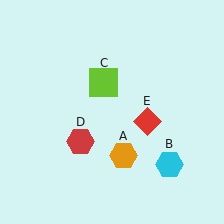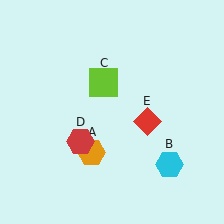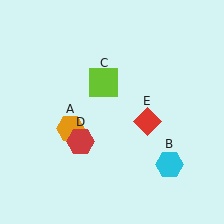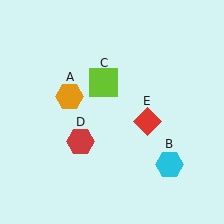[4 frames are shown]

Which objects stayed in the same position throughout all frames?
Cyan hexagon (object B) and lime square (object C) and red hexagon (object D) and red diamond (object E) remained stationary.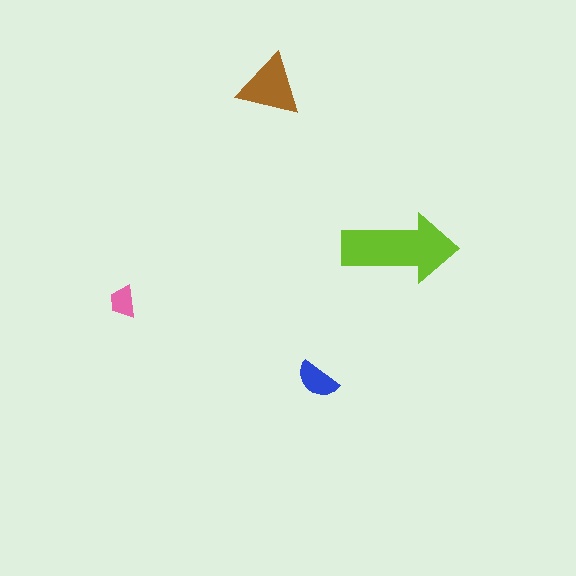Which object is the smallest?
The pink trapezoid.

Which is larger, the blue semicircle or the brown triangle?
The brown triangle.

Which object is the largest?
The lime arrow.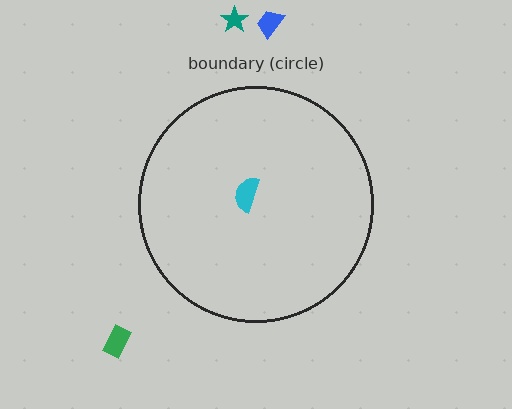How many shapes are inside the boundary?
1 inside, 3 outside.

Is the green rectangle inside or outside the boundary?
Outside.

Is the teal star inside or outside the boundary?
Outside.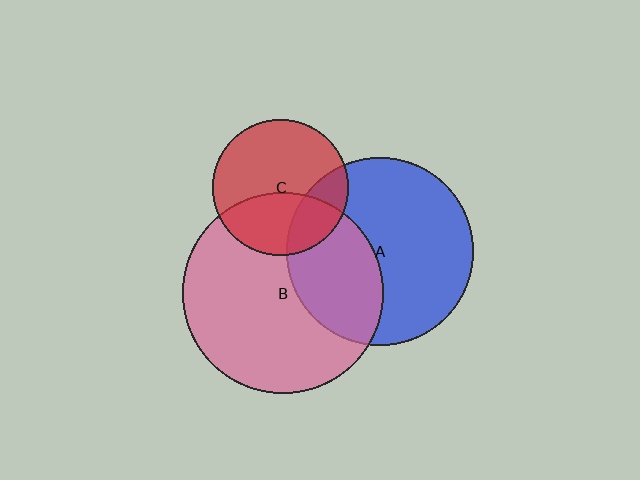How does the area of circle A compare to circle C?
Approximately 1.9 times.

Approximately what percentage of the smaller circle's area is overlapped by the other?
Approximately 35%.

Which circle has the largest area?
Circle B (pink).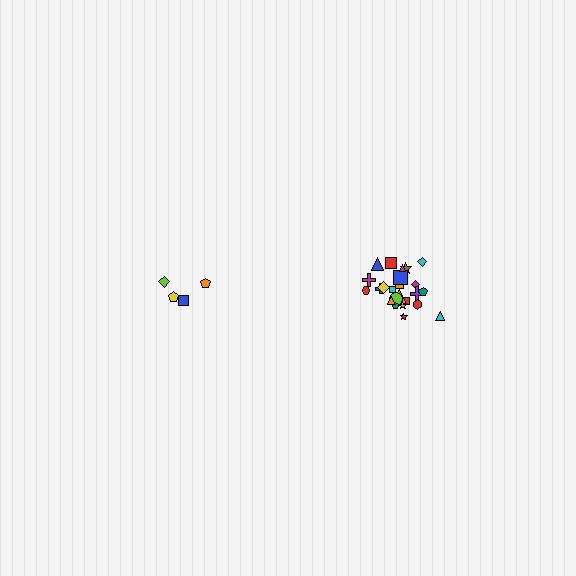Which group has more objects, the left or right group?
The right group.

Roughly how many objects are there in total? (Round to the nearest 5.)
Roughly 30 objects in total.